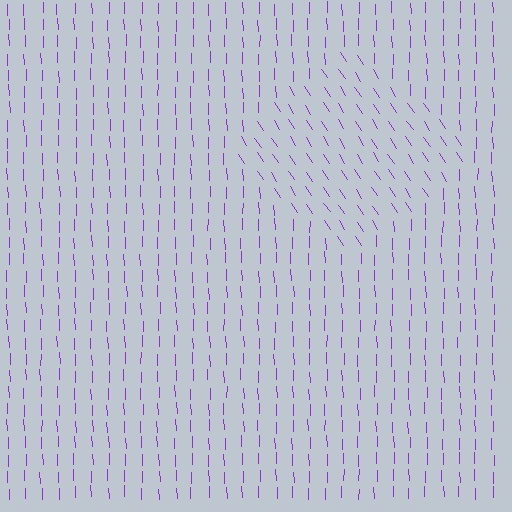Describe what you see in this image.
The image is filled with small purple line segments. A diamond region in the image has lines oriented differently from the surrounding lines, creating a visible texture boundary.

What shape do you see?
I see a diamond.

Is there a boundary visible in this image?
Yes, there is a texture boundary formed by a change in line orientation.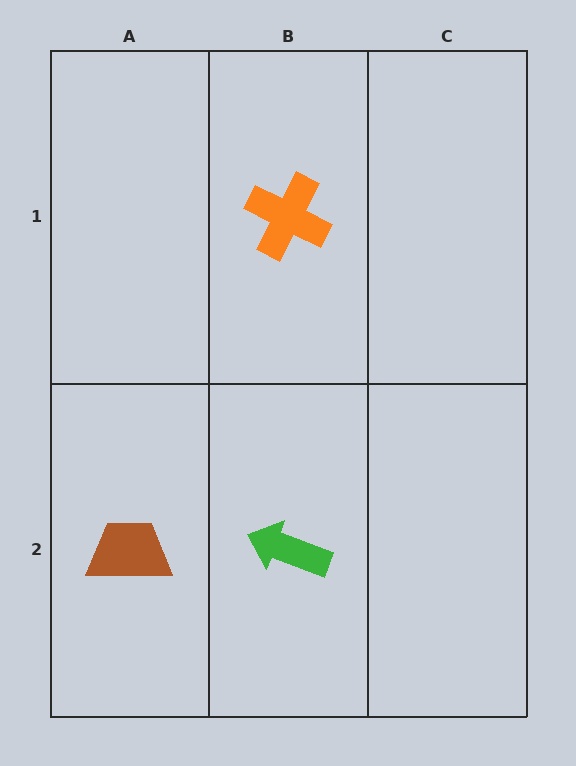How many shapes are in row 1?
1 shape.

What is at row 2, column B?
A green arrow.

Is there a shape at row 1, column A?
No, that cell is empty.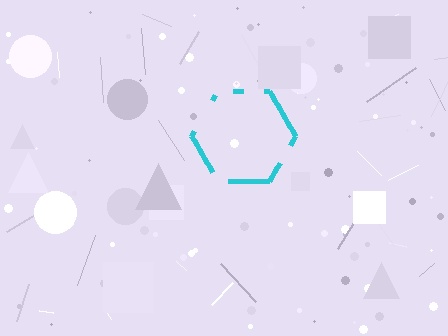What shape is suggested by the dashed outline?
The dashed outline suggests a hexagon.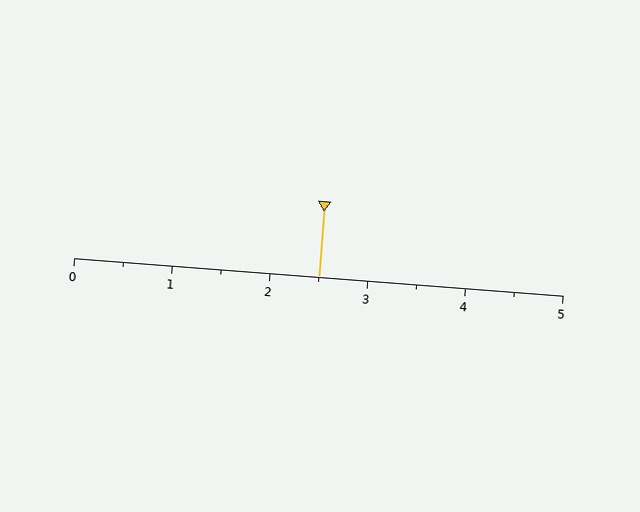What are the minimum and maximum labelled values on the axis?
The axis runs from 0 to 5.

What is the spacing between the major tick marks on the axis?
The major ticks are spaced 1 apart.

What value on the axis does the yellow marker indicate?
The marker indicates approximately 2.5.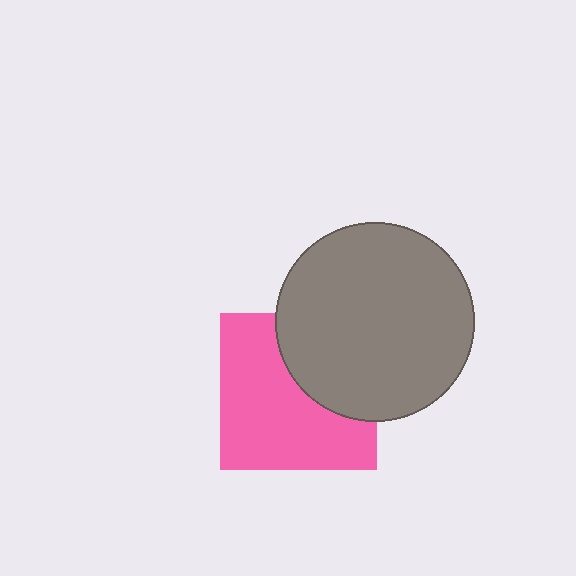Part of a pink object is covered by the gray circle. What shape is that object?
It is a square.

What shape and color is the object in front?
The object in front is a gray circle.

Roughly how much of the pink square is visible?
About half of it is visible (roughly 64%).